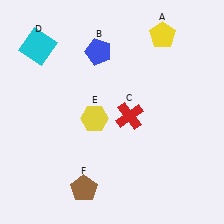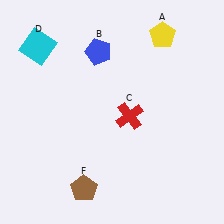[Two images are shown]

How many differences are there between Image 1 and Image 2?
There is 1 difference between the two images.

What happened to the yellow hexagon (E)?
The yellow hexagon (E) was removed in Image 2. It was in the bottom-left area of Image 1.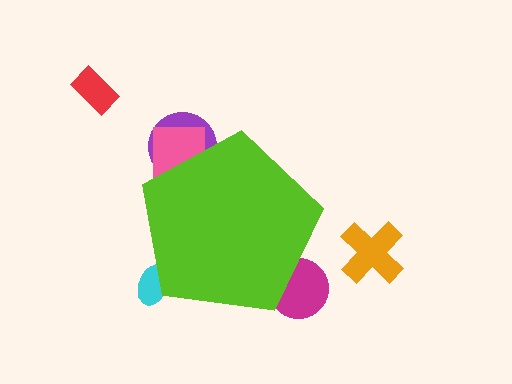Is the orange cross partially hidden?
No, the orange cross is fully visible.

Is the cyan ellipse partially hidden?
Yes, the cyan ellipse is partially hidden behind the lime pentagon.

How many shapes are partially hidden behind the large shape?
4 shapes are partially hidden.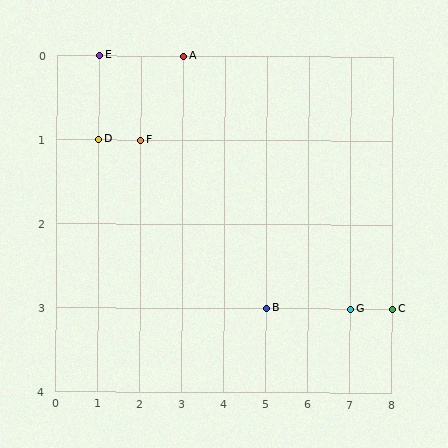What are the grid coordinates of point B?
Point B is at grid coordinates (5, 3).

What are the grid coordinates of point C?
Point C is at grid coordinates (8, 3).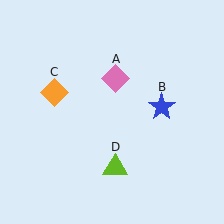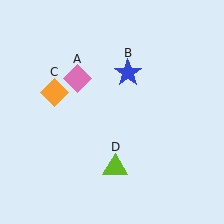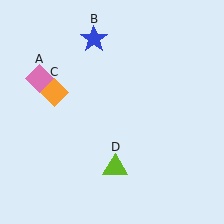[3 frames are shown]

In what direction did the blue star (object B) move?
The blue star (object B) moved up and to the left.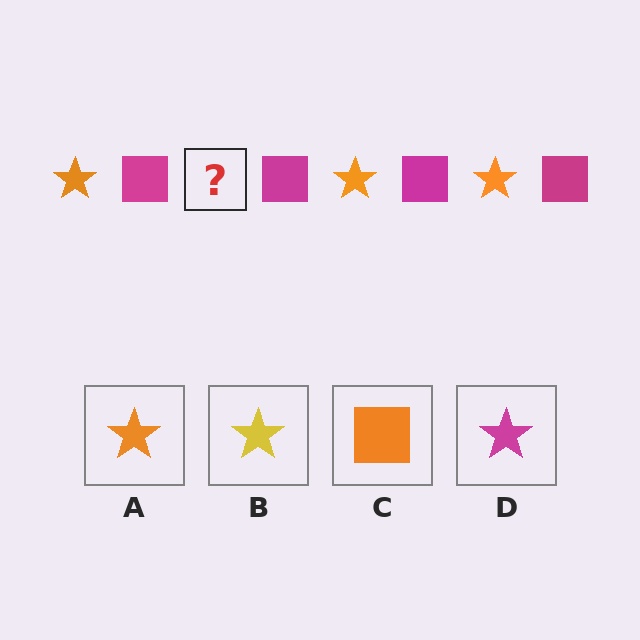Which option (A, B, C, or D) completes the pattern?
A.